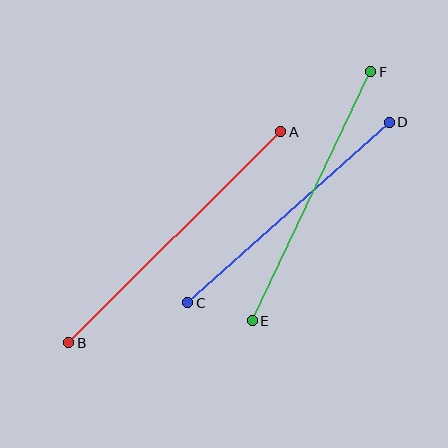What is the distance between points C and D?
The distance is approximately 270 pixels.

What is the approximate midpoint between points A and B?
The midpoint is at approximately (175, 237) pixels.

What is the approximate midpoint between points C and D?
The midpoint is at approximately (289, 212) pixels.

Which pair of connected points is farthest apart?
Points A and B are farthest apart.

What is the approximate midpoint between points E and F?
The midpoint is at approximately (311, 196) pixels.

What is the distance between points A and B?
The distance is approximately 299 pixels.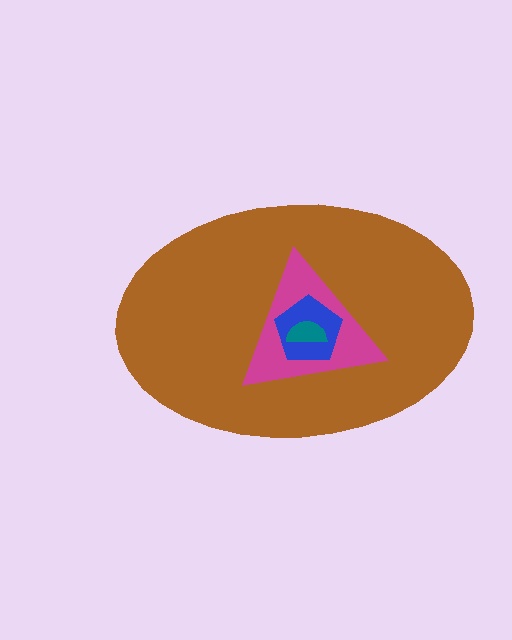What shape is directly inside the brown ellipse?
The magenta triangle.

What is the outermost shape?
The brown ellipse.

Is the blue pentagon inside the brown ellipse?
Yes.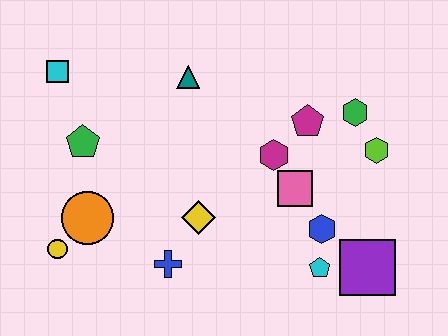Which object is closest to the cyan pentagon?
The blue hexagon is closest to the cyan pentagon.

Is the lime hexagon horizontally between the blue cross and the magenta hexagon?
No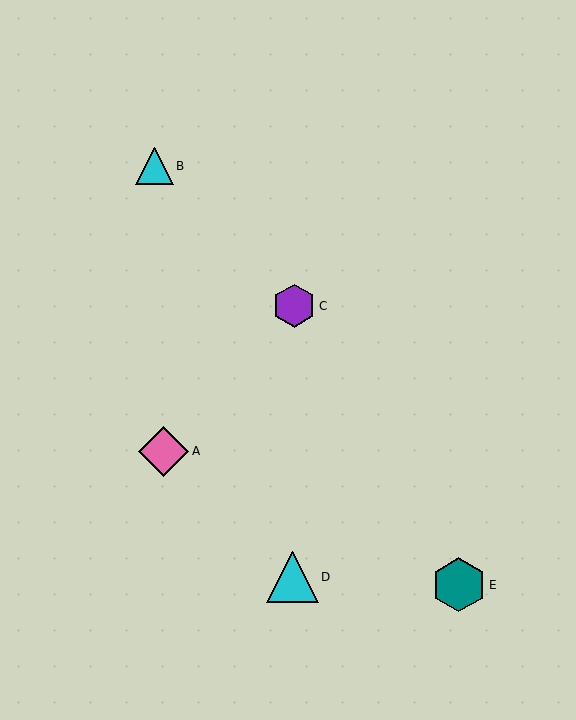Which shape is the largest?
The teal hexagon (labeled E) is the largest.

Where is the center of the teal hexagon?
The center of the teal hexagon is at (459, 585).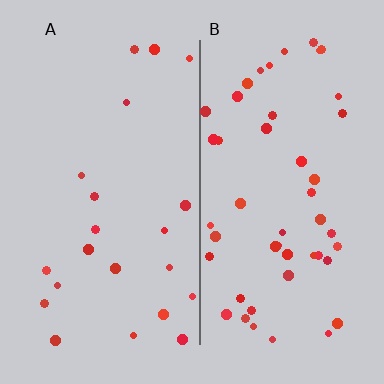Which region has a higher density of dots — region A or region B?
B (the right).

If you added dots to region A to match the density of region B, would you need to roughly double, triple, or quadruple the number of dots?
Approximately double.